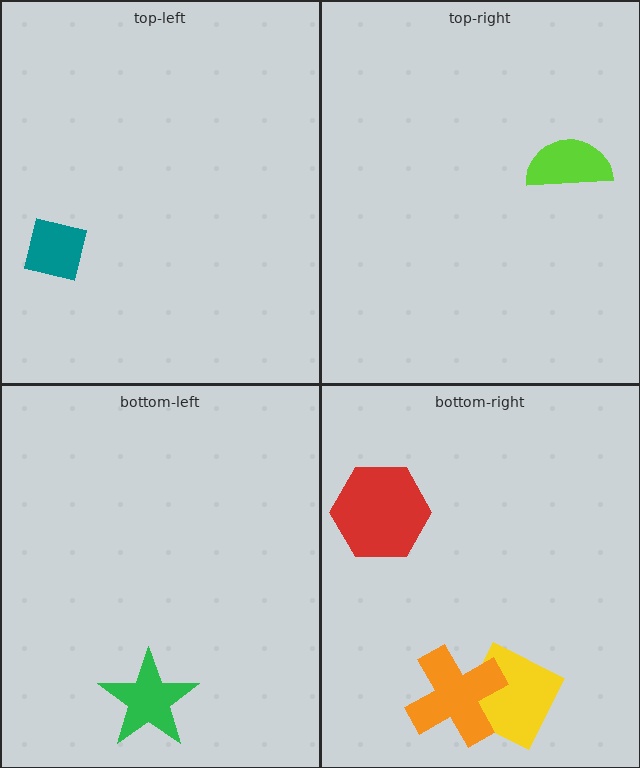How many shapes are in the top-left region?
1.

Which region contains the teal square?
The top-left region.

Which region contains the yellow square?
The bottom-right region.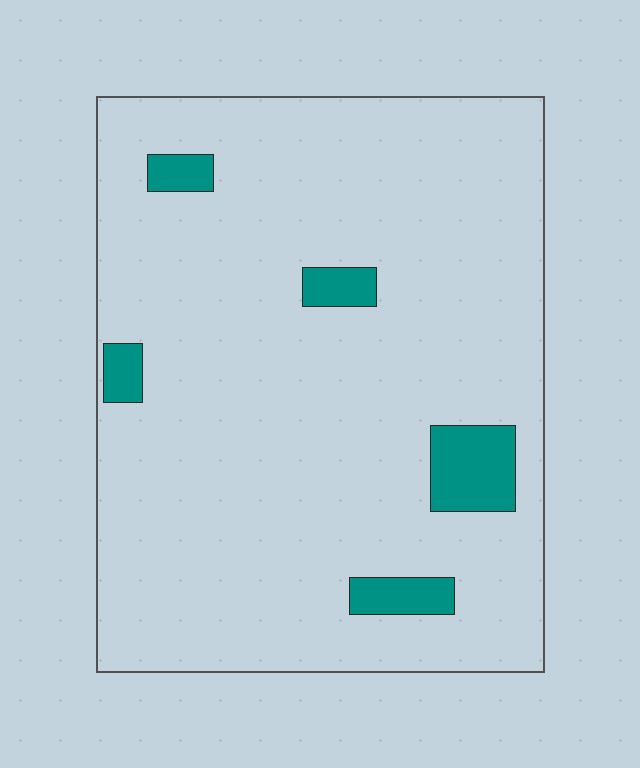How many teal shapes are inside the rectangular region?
5.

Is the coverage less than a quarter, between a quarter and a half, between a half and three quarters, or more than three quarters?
Less than a quarter.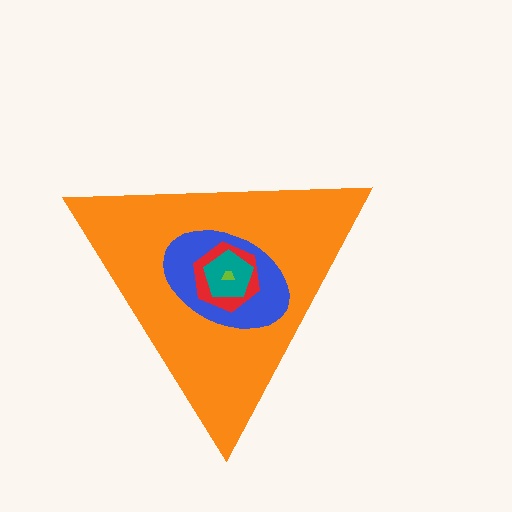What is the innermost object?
The lime trapezoid.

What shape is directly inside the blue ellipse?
The red hexagon.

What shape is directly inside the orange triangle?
The blue ellipse.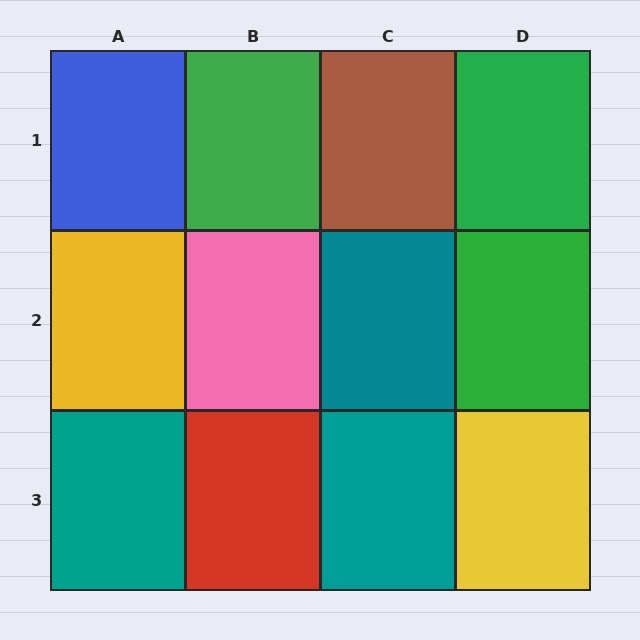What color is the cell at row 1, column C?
Brown.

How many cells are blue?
1 cell is blue.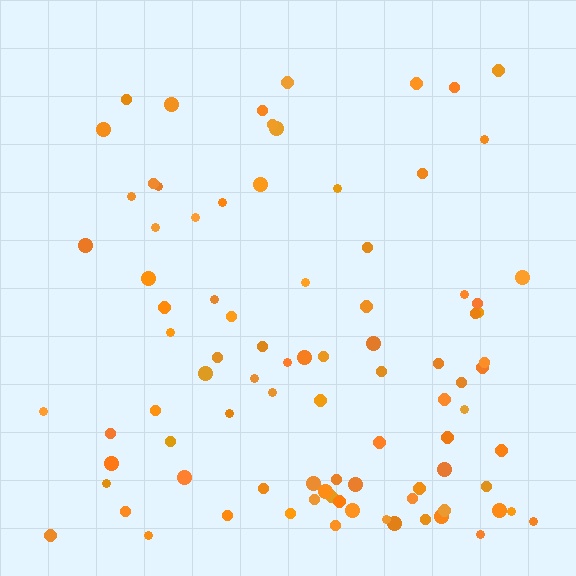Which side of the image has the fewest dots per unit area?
The top.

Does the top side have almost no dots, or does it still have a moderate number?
Still a moderate number, just noticeably fewer than the bottom.